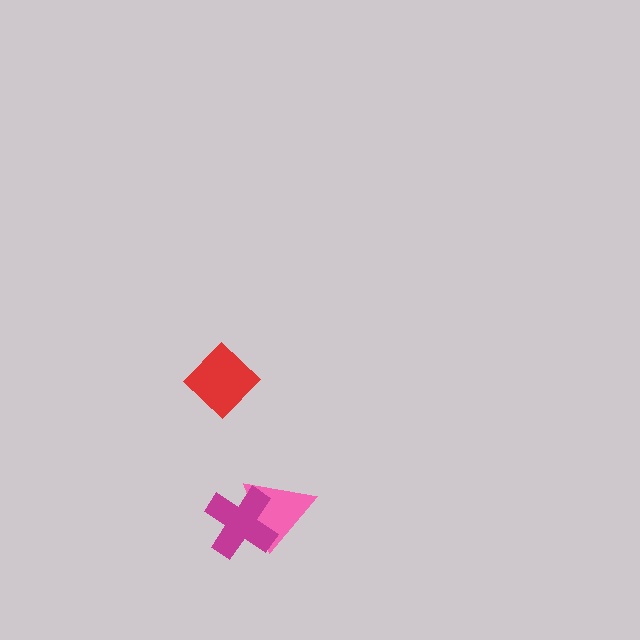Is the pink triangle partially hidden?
Yes, it is partially covered by another shape.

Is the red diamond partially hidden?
No, no other shape covers it.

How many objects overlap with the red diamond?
0 objects overlap with the red diamond.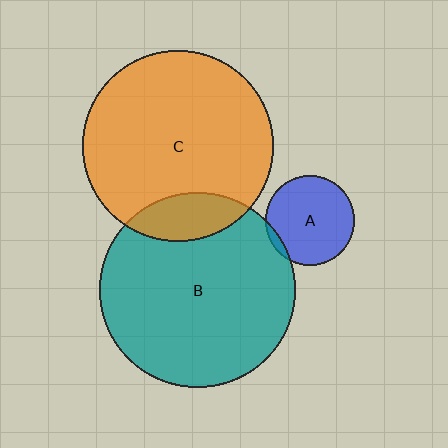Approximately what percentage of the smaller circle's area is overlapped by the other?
Approximately 15%.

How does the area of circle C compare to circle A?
Approximately 4.6 times.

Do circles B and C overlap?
Yes.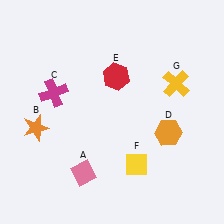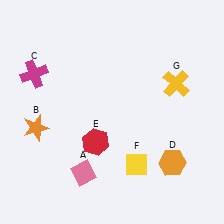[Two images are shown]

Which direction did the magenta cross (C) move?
The magenta cross (C) moved left.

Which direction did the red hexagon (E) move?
The red hexagon (E) moved down.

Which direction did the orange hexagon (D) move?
The orange hexagon (D) moved down.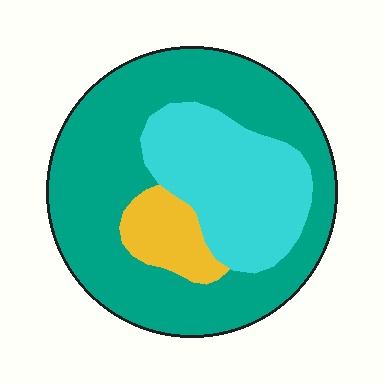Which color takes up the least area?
Yellow, at roughly 10%.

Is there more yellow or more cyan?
Cyan.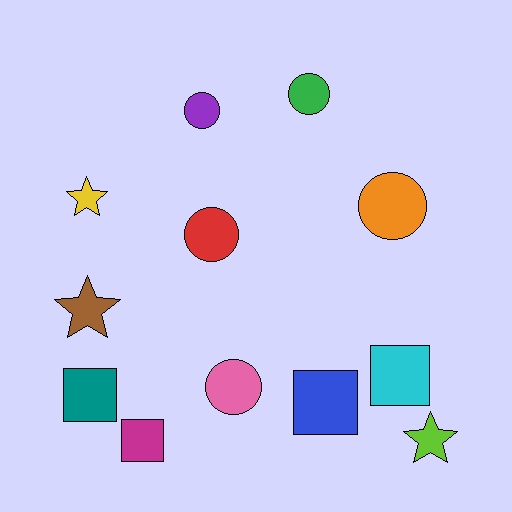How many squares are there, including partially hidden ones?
There are 4 squares.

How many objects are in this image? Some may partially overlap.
There are 12 objects.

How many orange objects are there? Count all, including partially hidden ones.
There is 1 orange object.